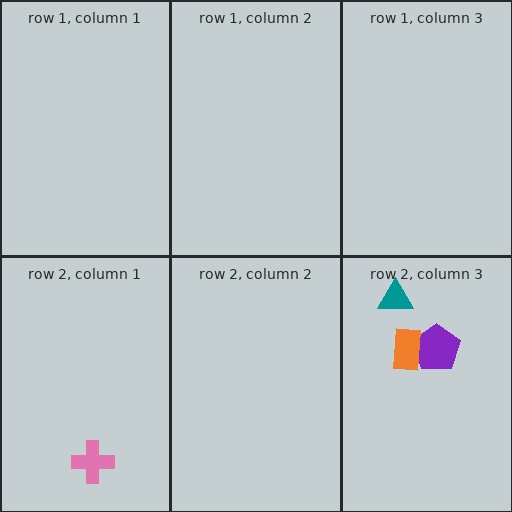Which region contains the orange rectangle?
The row 2, column 3 region.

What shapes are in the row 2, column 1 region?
The pink cross.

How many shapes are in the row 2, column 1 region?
1.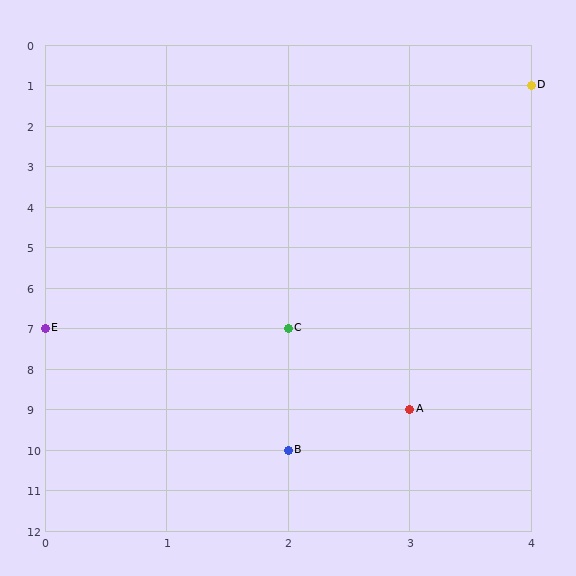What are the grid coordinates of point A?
Point A is at grid coordinates (3, 9).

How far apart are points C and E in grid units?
Points C and E are 2 columns apart.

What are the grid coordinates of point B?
Point B is at grid coordinates (2, 10).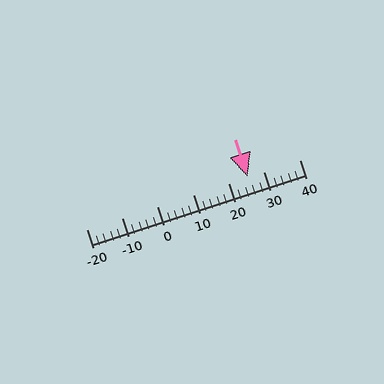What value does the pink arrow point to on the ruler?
The pink arrow points to approximately 25.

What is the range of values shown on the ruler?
The ruler shows values from -20 to 40.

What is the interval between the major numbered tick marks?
The major tick marks are spaced 10 units apart.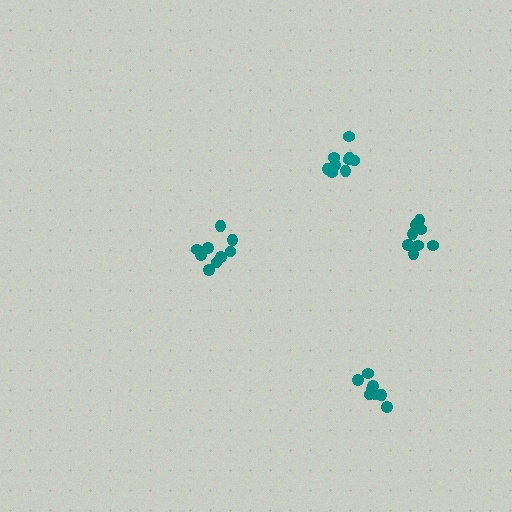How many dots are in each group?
Group 1: 9 dots, Group 2: 8 dots, Group 3: 9 dots, Group 4: 9 dots (35 total).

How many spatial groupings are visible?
There are 4 spatial groupings.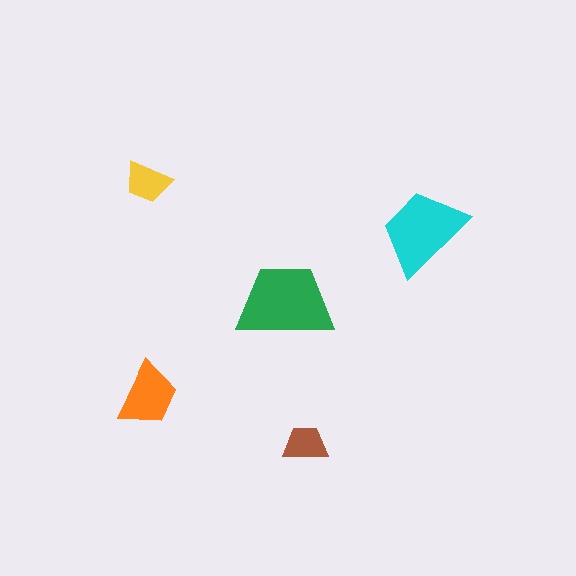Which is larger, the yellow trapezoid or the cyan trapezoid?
The cyan one.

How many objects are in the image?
There are 5 objects in the image.